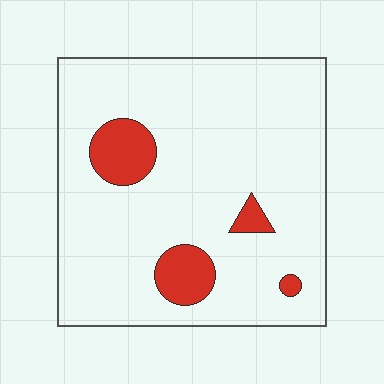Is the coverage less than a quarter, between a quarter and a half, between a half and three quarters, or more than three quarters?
Less than a quarter.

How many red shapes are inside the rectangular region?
4.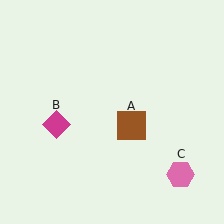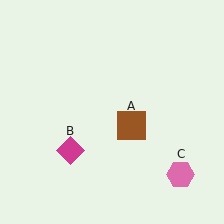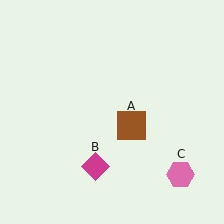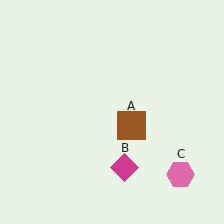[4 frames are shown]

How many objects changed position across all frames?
1 object changed position: magenta diamond (object B).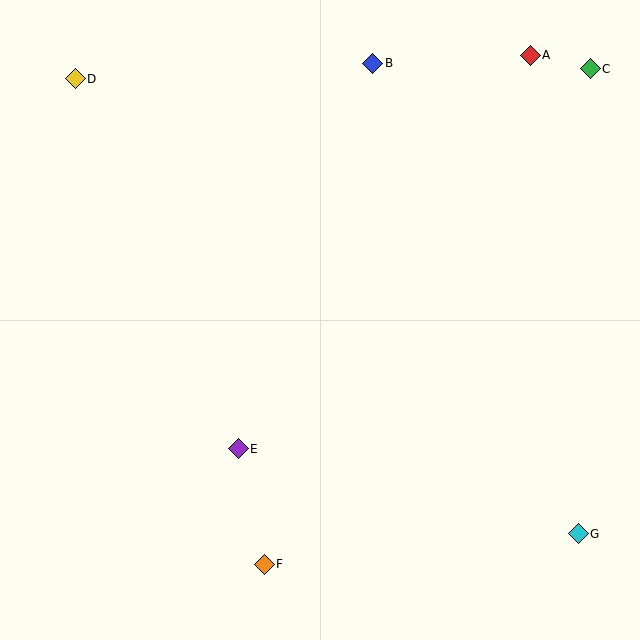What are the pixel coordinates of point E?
Point E is at (238, 449).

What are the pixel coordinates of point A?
Point A is at (530, 55).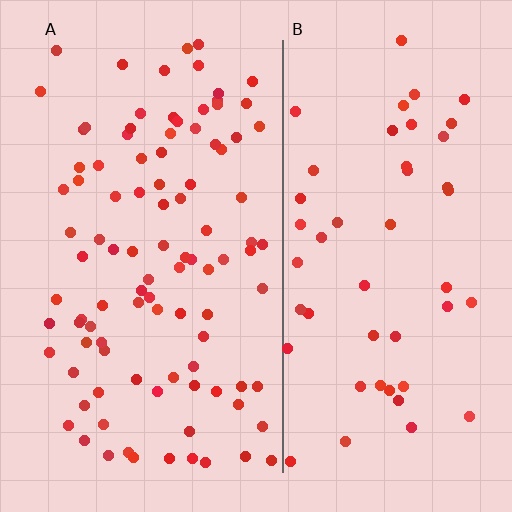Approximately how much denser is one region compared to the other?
Approximately 2.0× — region A over region B.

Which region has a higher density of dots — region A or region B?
A (the left).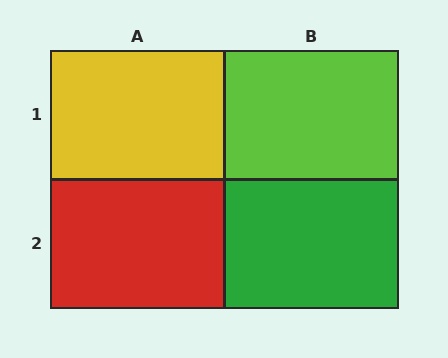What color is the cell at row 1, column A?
Yellow.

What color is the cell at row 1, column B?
Lime.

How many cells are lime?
1 cell is lime.